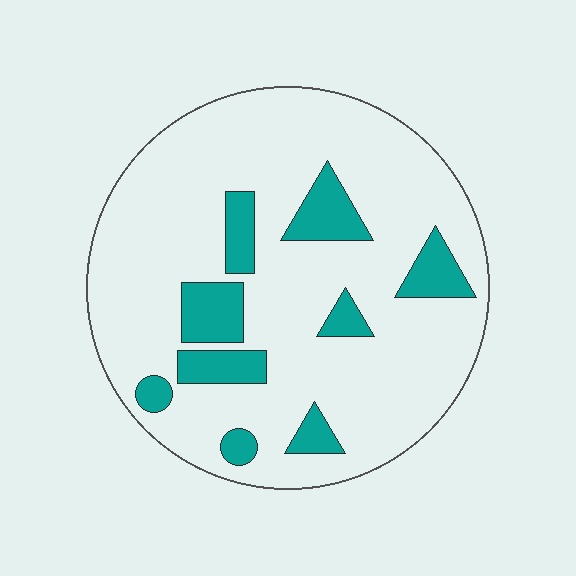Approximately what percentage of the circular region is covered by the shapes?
Approximately 15%.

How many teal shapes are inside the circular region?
9.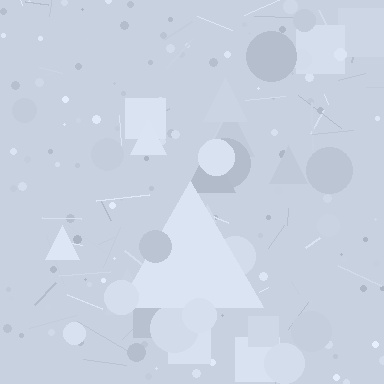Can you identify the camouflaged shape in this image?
The camouflaged shape is a triangle.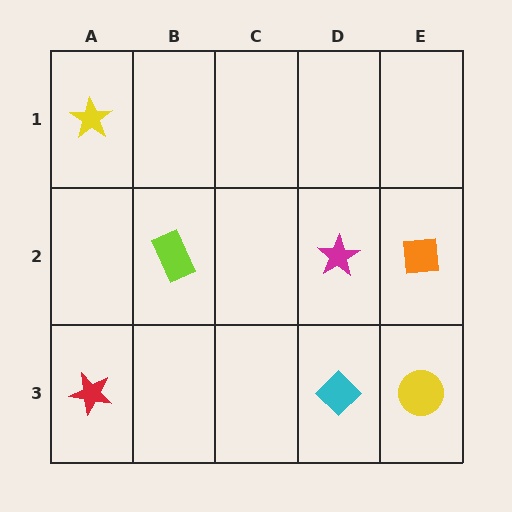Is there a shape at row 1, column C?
No, that cell is empty.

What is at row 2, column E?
An orange square.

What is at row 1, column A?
A yellow star.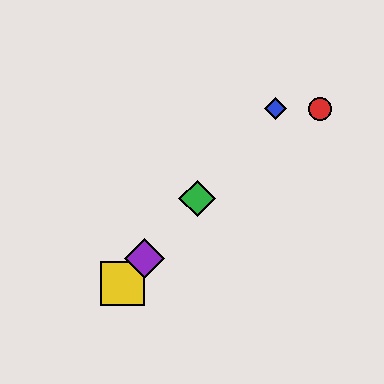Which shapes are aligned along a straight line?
The blue diamond, the green diamond, the yellow square, the purple diamond are aligned along a straight line.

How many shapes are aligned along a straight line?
4 shapes (the blue diamond, the green diamond, the yellow square, the purple diamond) are aligned along a straight line.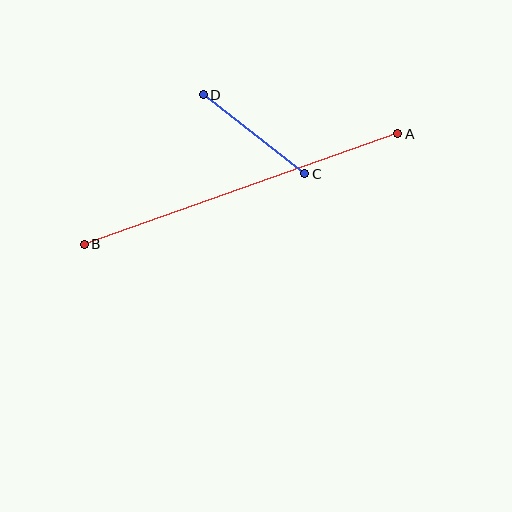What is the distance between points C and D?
The distance is approximately 129 pixels.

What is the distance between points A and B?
The distance is approximately 332 pixels.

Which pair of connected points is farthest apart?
Points A and B are farthest apart.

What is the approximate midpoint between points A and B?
The midpoint is at approximately (241, 189) pixels.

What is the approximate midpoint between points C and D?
The midpoint is at approximately (254, 134) pixels.